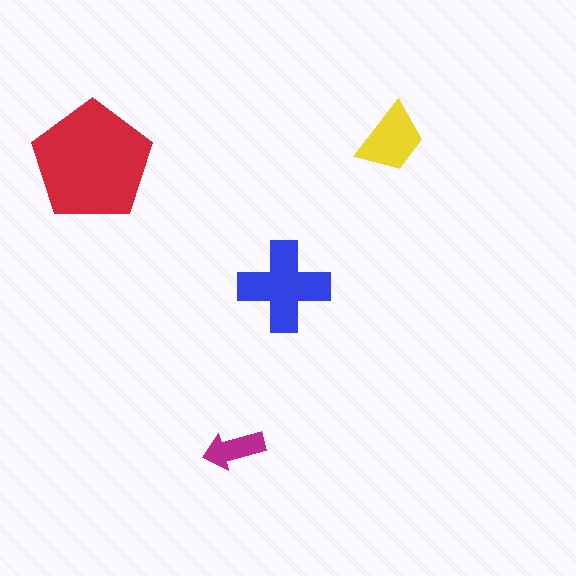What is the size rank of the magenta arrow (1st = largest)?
4th.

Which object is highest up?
The yellow trapezoid is topmost.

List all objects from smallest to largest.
The magenta arrow, the yellow trapezoid, the blue cross, the red pentagon.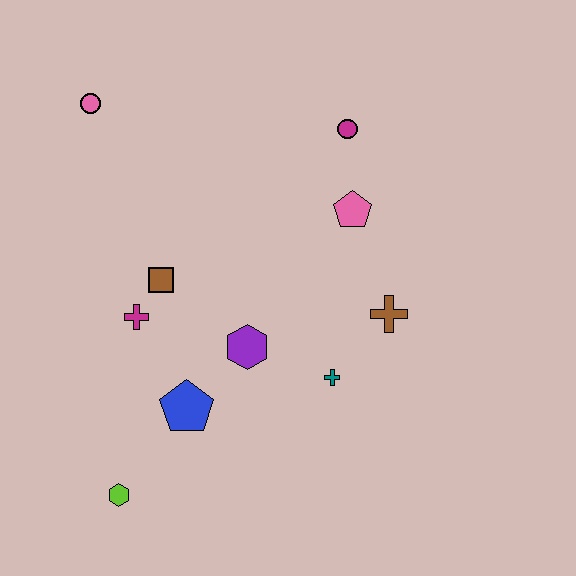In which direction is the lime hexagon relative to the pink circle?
The lime hexagon is below the pink circle.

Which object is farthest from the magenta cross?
The magenta circle is farthest from the magenta cross.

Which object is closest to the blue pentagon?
The purple hexagon is closest to the blue pentagon.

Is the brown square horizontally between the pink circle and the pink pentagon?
Yes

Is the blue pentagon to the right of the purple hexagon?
No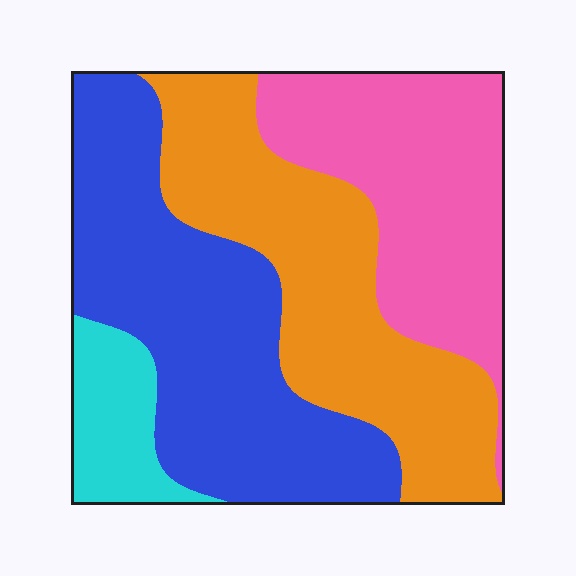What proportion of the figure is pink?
Pink takes up about one quarter (1/4) of the figure.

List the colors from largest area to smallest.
From largest to smallest: blue, orange, pink, cyan.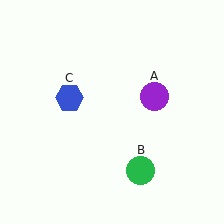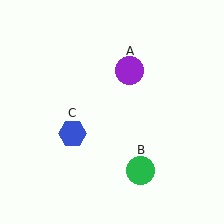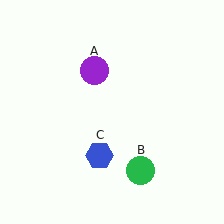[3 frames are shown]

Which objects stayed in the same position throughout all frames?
Green circle (object B) remained stationary.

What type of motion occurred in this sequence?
The purple circle (object A), blue hexagon (object C) rotated counterclockwise around the center of the scene.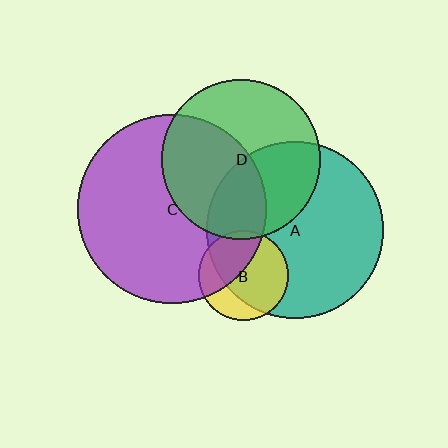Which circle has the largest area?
Circle C (purple).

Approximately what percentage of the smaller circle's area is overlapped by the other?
Approximately 40%.